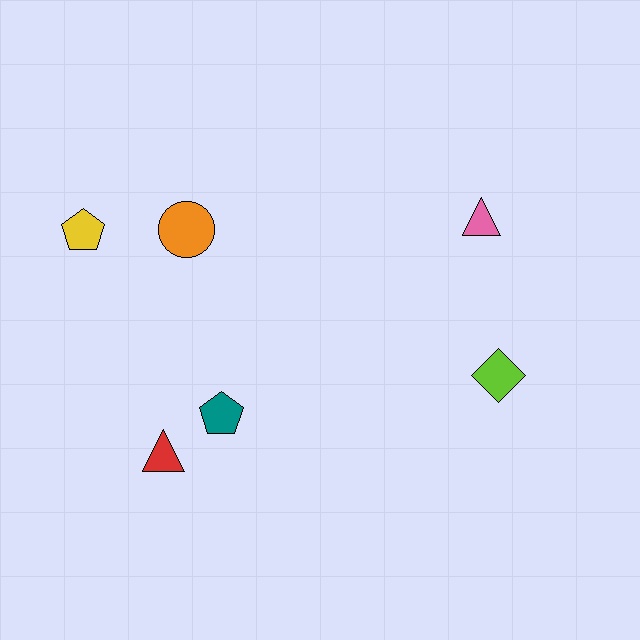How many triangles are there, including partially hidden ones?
There are 2 triangles.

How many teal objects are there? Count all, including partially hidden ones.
There is 1 teal object.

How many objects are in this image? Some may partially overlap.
There are 6 objects.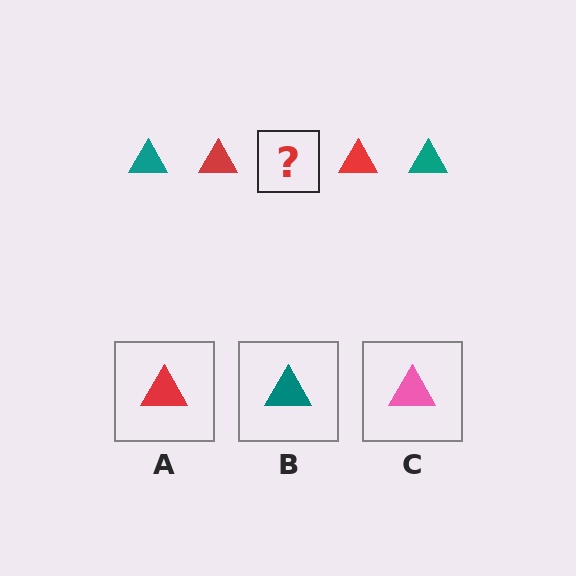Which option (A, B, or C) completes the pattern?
B.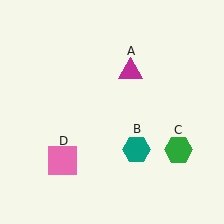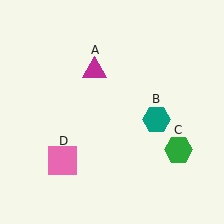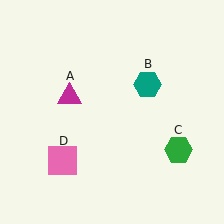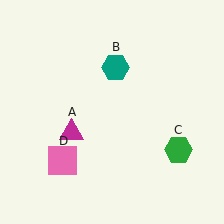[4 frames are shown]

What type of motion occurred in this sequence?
The magenta triangle (object A), teal hexagon (object B) rotated counterclockwise around the center of the scene.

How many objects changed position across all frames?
2 objects changed position: magenta triangle (object A), teal hexagon (object B).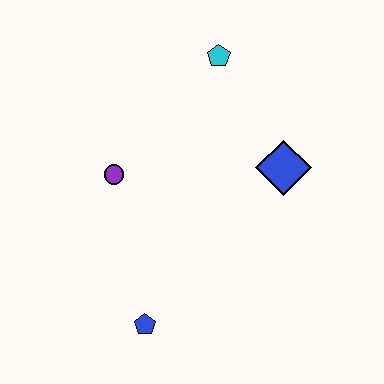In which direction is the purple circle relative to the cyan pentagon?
The purple circle is below the cyan pentagon.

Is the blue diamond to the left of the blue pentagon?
No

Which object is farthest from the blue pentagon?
The cyan pentagon is farthest from the blue pentagon.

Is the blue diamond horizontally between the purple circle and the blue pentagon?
No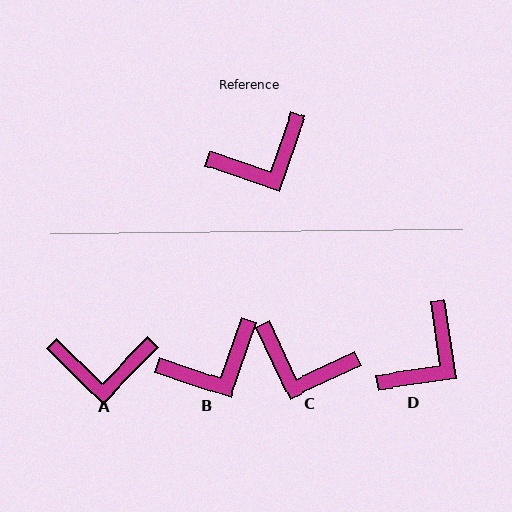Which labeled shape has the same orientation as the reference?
B.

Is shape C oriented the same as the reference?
No, it is off by about 46 degrees.